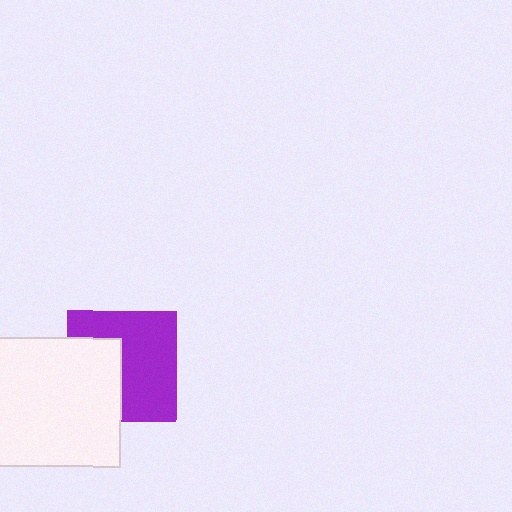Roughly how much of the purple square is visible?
About half of it is visible (roughly 63%).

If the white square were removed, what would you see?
You would see the complete purple square.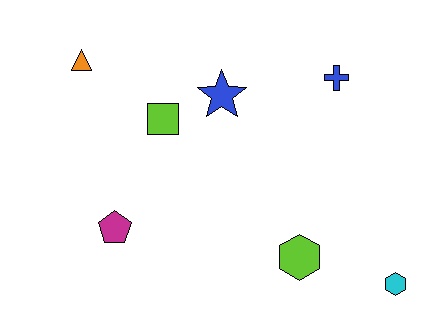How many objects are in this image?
There are 7 objects.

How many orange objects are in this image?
There is 1 orange object.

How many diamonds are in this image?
There are no diamonds.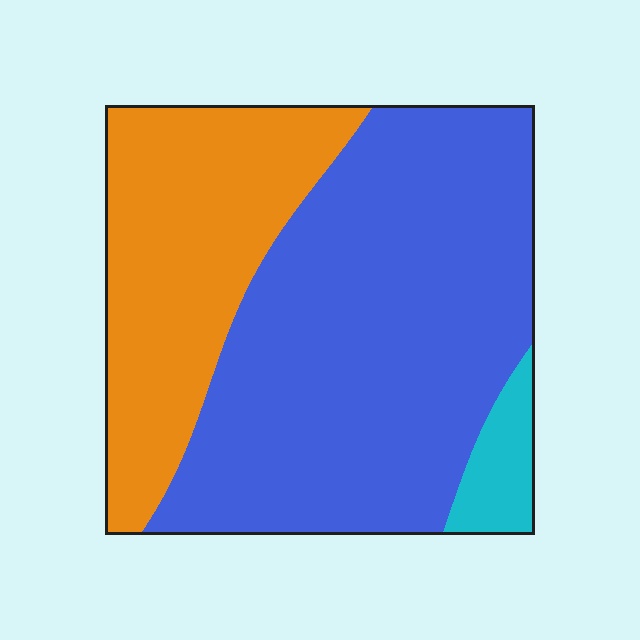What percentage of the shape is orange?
Orange takes up about one third (1/3) of the shape.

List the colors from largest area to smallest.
From largest to smallest: blue, orange, cyan.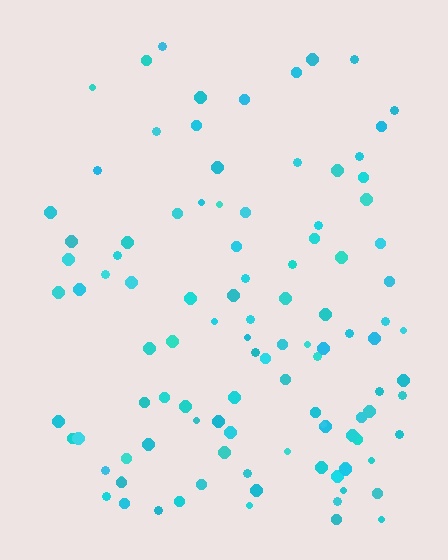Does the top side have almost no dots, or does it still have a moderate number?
Still a moderate number, just noticeably fewer than the bottom.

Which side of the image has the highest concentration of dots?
The bottom.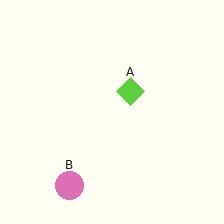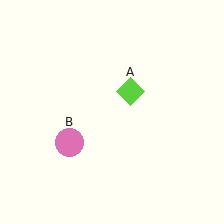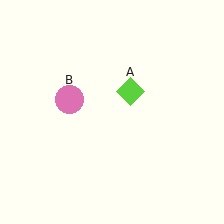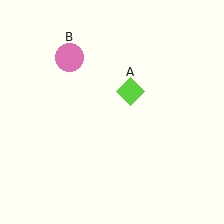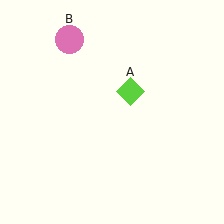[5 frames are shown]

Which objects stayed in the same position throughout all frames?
Lime diamond (object A) remained stationary.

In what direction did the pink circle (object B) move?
The pink circle (object B) moved up.